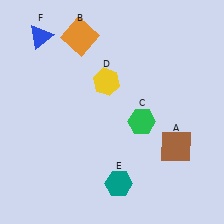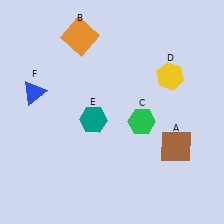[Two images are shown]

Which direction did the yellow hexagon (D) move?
The yellow hexagon (D) moved right.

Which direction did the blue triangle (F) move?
The blue triangle (F) moved down.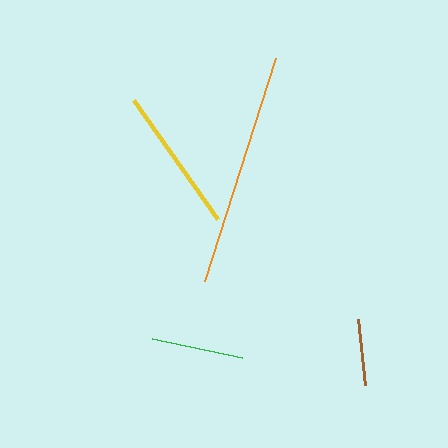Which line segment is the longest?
The orange line is the longest at approximately 234 pixels.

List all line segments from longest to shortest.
From longest to shortest: orange, yellow, green, brown.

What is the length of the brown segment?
The brown segment is approximately 66 pixels long.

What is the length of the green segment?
The green segment is approximately 92 pixels long.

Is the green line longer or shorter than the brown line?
The green line is longer than the brown line.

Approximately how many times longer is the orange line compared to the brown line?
The orange line is approximately 3.5 times the length of the brown line.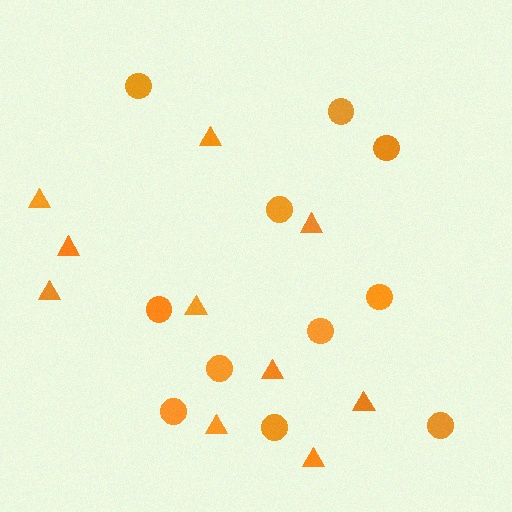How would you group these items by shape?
There are 2 groups: one group of circles (11) and one group of triangles (10).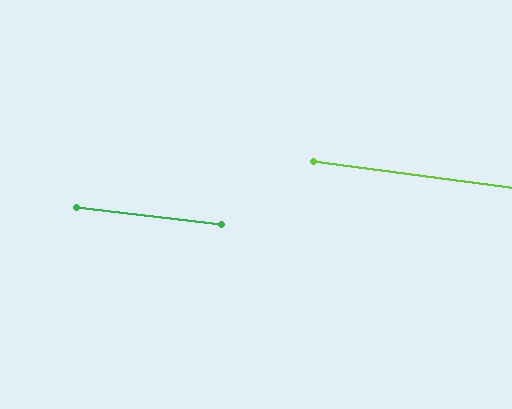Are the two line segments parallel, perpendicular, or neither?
Parallel — their directions differ by only 0.9°.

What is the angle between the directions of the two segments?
Approximately 1 degree.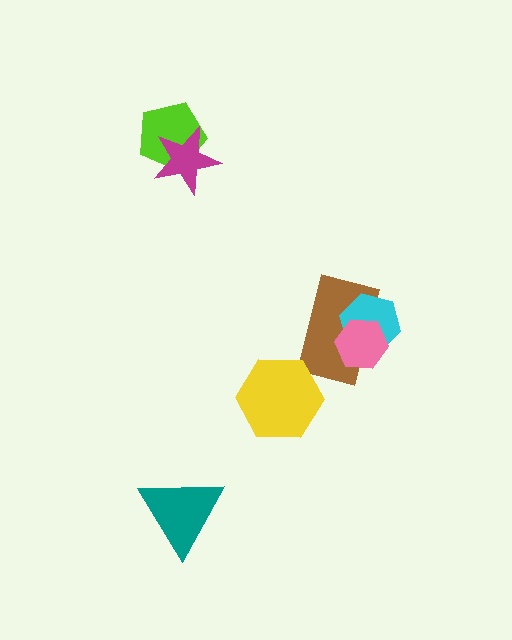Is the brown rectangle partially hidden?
Yes, it is partially covered by another shape.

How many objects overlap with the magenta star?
1 object overlaps with the magenta star.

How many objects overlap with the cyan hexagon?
2 objects overlap with the cyan hexagon.